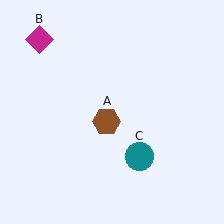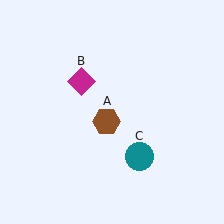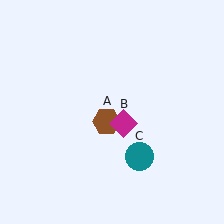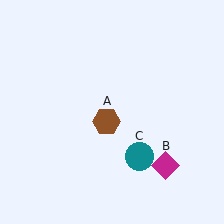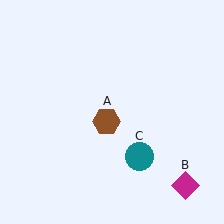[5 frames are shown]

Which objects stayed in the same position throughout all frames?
Brown hexagon (object A) and teal circle (object C) remained stationary.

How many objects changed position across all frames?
1 object changed position: magenta diamond (object B).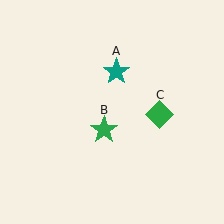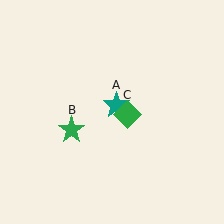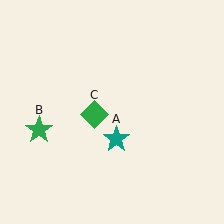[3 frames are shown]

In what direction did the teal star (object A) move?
The teal star (object A) moved down.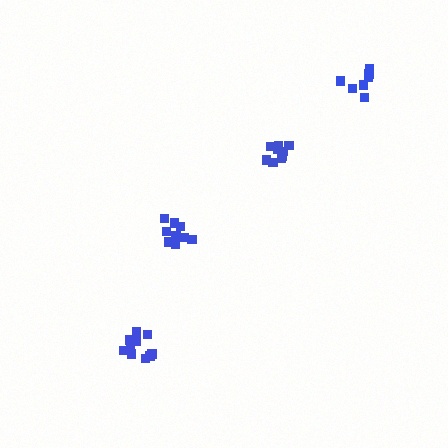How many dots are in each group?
Group 1: 10 dots, Group 2: 7 dots, Group 3: 10 dots, Group 4: 10 dots (37 total).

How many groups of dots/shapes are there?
There are 4 groups.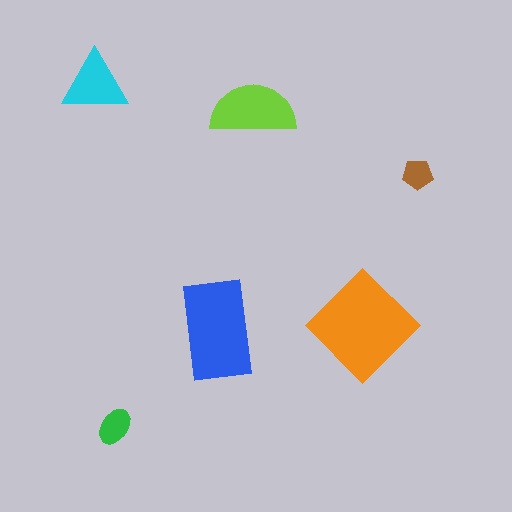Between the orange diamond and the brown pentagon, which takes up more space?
The orange diamond.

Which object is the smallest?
The brown pentagon.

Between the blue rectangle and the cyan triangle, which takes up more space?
The blue rectangle.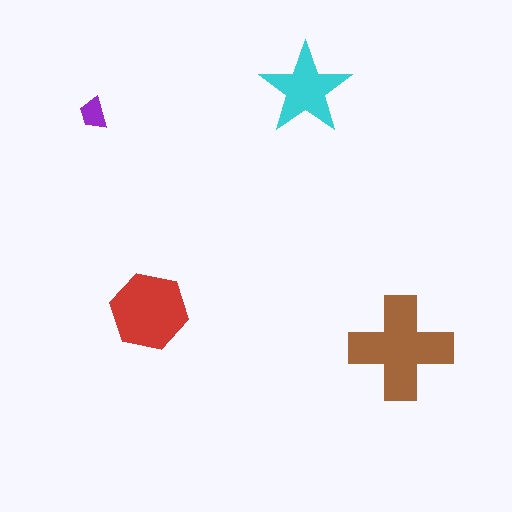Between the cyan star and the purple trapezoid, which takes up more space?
The cyan star.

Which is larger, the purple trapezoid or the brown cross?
The brown cross.